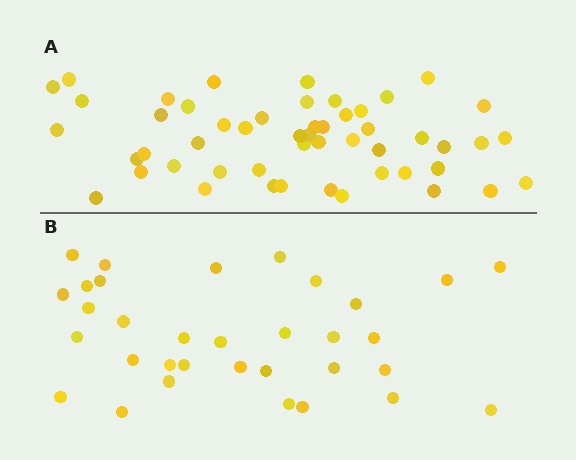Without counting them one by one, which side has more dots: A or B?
Region A (the top region) has more dots.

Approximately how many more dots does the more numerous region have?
Region A has approximately 20 more dots than region B.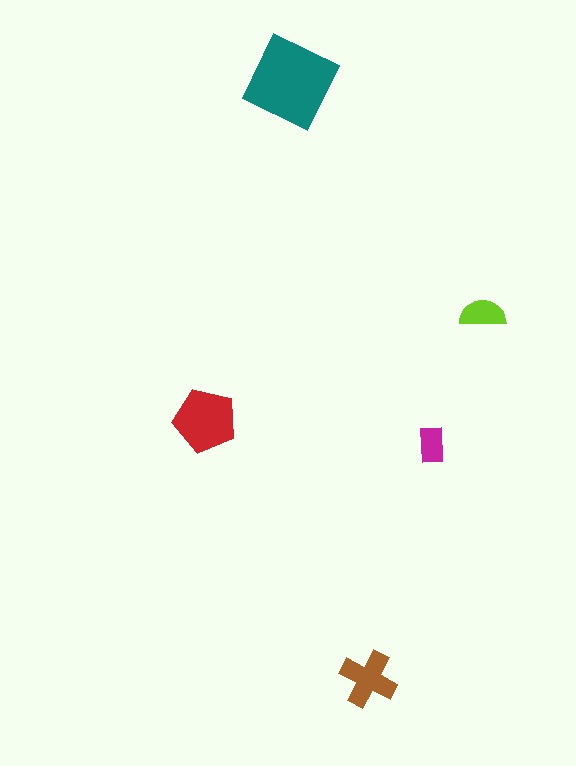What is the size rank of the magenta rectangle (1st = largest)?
5th.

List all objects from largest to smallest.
The teal diamond, the red pentagon, the brown cross, the lime semicircle, the magenta rectangle.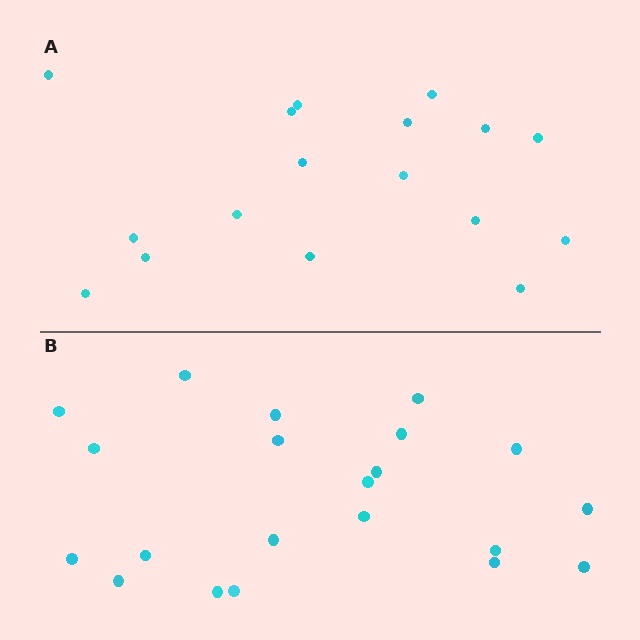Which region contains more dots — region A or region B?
Region B (the bottom region) has more dots.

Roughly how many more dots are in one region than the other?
Region B has about 4 more dots than region A.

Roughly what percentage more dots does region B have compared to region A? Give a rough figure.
About 25% more.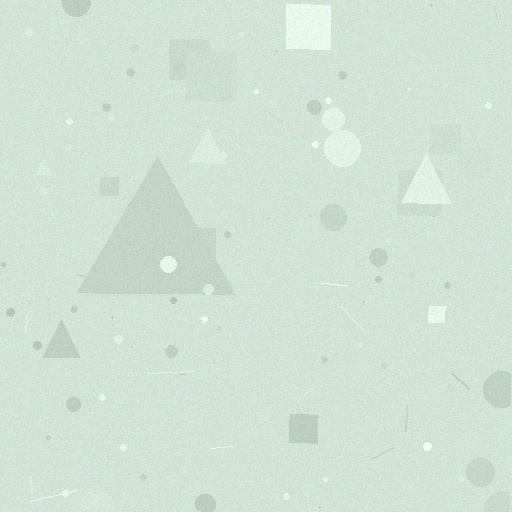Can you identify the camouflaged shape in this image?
The camouflaged shape is a triangle.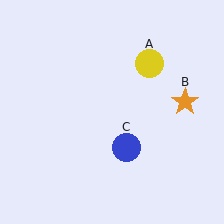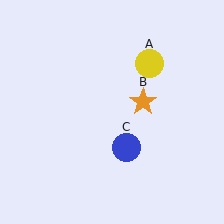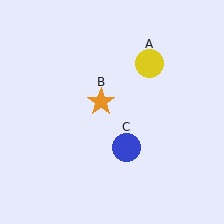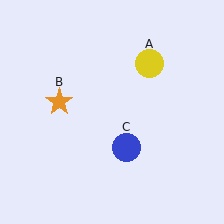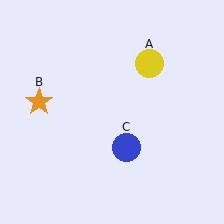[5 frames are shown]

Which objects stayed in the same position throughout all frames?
Yellow circle (object A) and blue circle (object C) remained stationary.